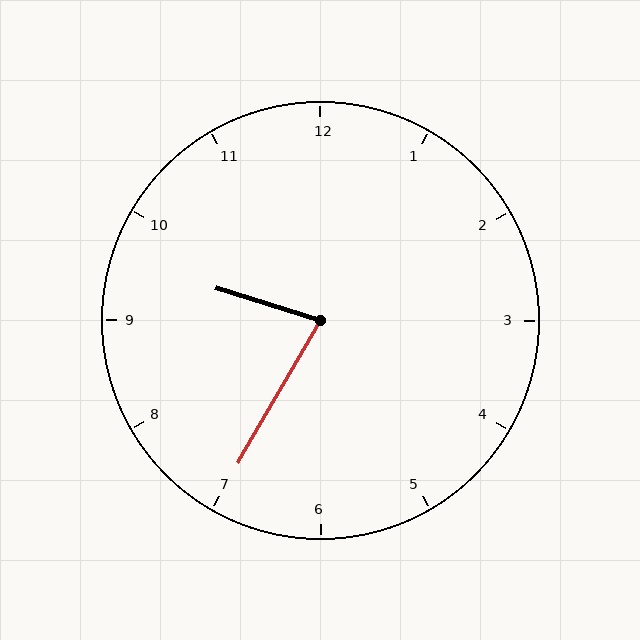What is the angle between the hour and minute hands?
Approximately 78 degrees.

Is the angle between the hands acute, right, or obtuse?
It is acute.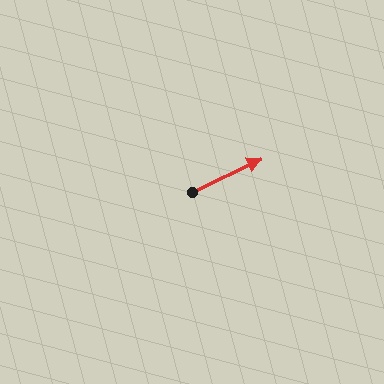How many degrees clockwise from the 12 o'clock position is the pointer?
Approximately 64 degrees.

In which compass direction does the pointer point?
Northeast.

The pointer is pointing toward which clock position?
Roughly 2 o'clock.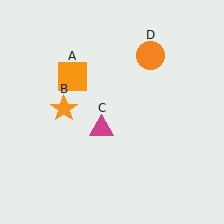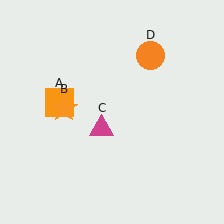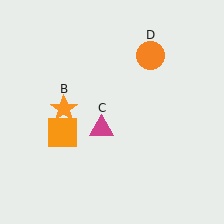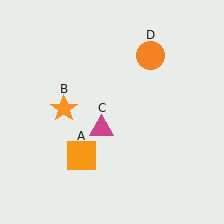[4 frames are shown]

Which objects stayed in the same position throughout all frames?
Orange star (object B) and magenta triangle (object C) and orange circle (object D) remained stationary.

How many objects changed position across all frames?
1 object changed position: orange square (object A).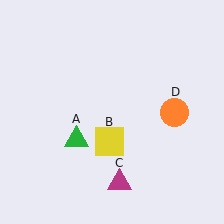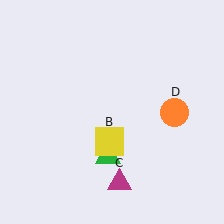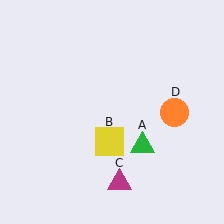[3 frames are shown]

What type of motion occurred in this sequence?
The green triangle (object A) rotated counterclockwise around the center of the scene.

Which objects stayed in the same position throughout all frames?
Yellow square (object B) and magenta triangle (object C) and orange circle (object D) remained stationary.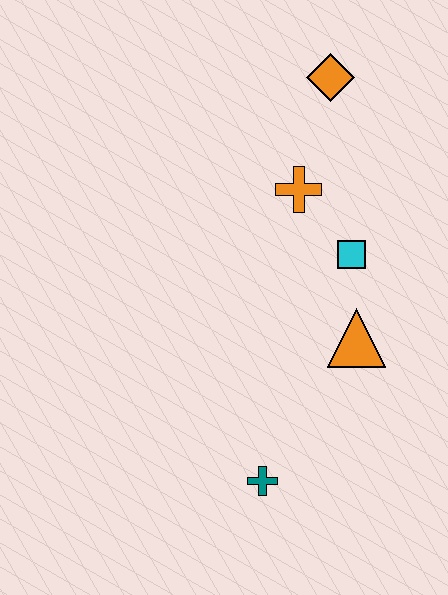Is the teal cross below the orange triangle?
Yes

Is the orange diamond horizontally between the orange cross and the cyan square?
Yes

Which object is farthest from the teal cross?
The orange diamond is farthest from the teal cross.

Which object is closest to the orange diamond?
The orange cross is closest to the orange diamond.